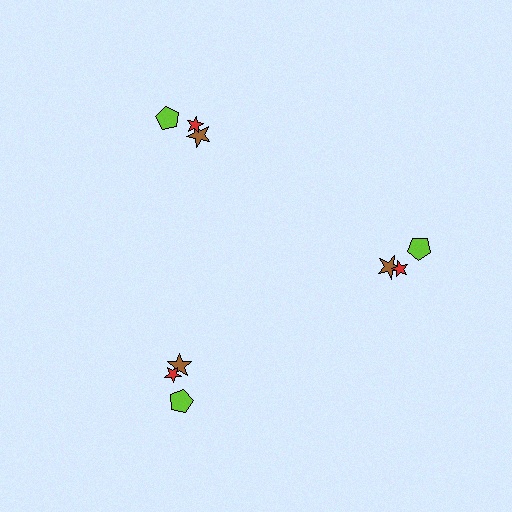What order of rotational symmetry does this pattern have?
This pattern has 3-fold rotational symmetry.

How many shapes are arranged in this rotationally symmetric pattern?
There are 9 shapes, arranged in 3 groups of 3.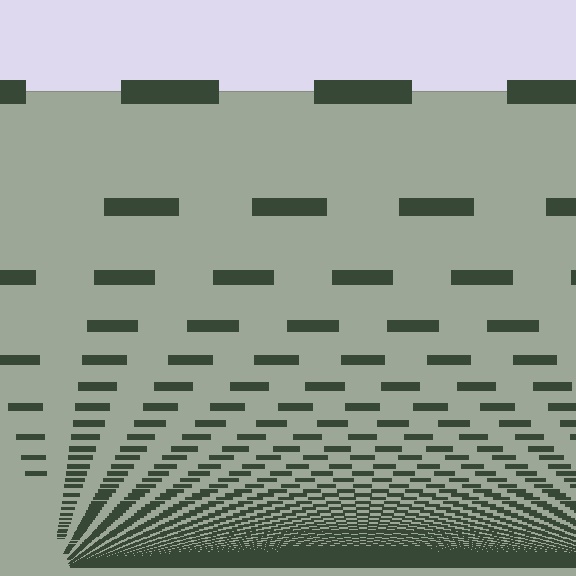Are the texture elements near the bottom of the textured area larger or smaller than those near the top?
Smaller. The gradient is inverted — elements near the bottom are smaller and denser.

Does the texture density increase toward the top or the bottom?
Density increases toward the bottom.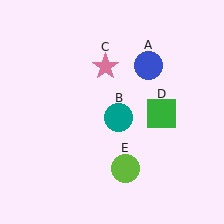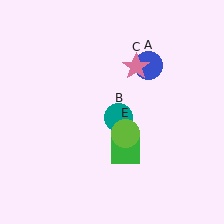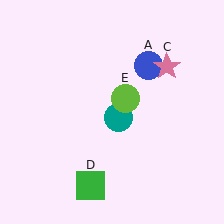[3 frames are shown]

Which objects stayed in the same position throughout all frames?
Blue circle (object A) and teal circle (object B) remained stationary.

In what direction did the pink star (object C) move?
The pink star (object C) moved right.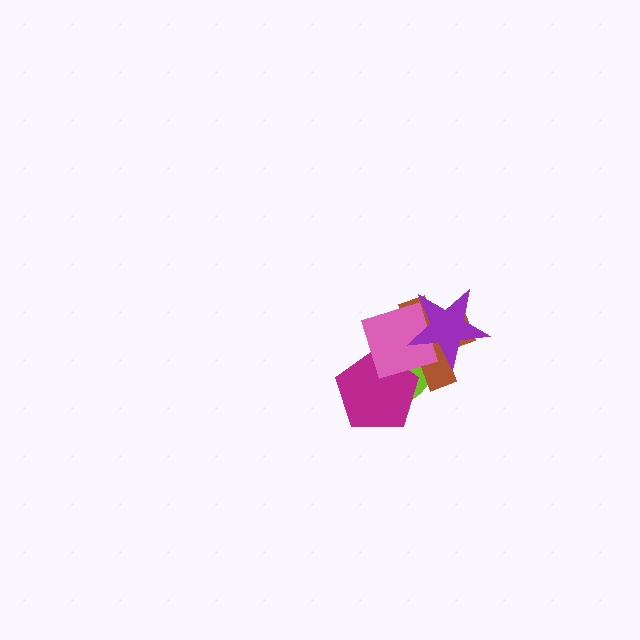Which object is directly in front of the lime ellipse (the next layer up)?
The brown cross is directly in front of the lime ellipse.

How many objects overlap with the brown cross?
4 objects overlap with the brown cross.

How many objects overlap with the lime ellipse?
4 objects overlap with the lime ellipse.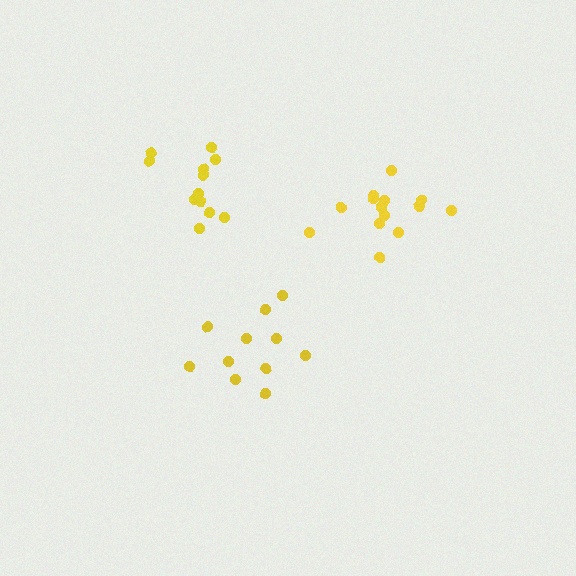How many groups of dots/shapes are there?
There are 3 groups.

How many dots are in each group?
Group 1: 14 dots, Group 2: 12 dots, Group 3: 11 dots (37 total).